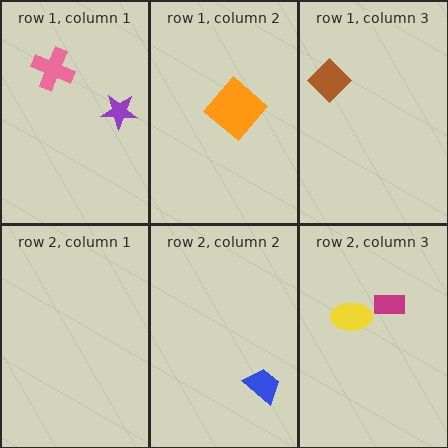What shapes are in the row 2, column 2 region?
The blue trapezoid.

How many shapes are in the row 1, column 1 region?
2.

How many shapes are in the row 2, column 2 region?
1.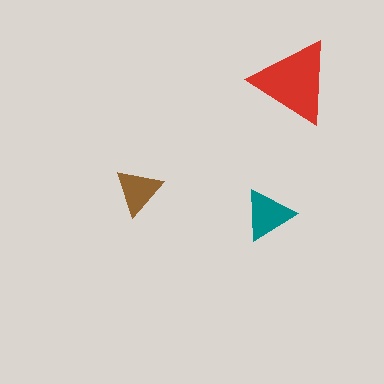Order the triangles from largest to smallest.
the red one, the teal one, the brown one.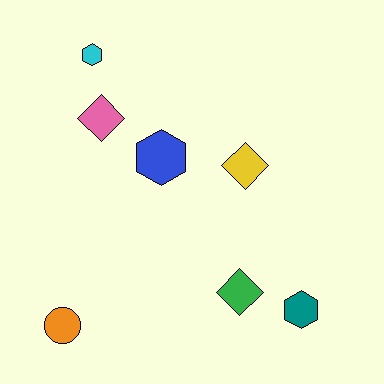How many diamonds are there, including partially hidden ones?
There are 3 diamonds.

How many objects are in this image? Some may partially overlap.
There are 7 objects.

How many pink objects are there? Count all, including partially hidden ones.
There is 1 pink object.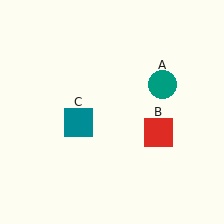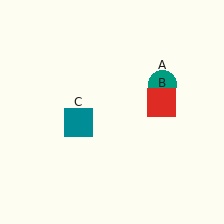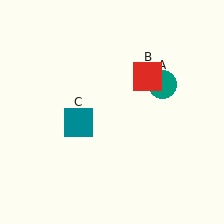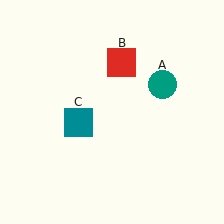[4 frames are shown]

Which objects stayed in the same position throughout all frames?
Teal circle (object A) and teal square (object C) remained stationary.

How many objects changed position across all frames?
1 object changed position: red square (object B).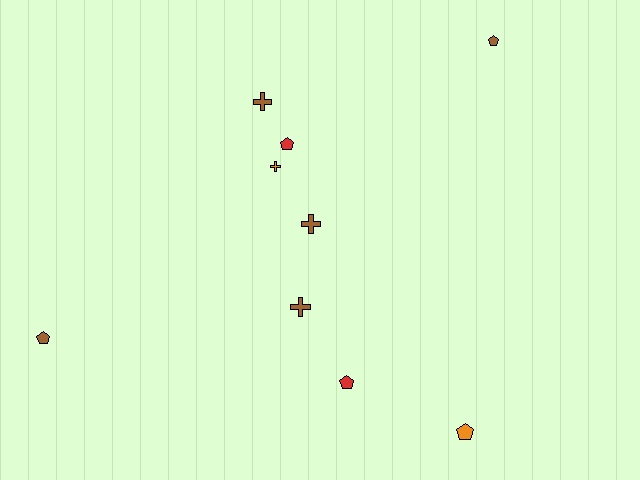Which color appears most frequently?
Brown, with 5 objects.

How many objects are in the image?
There are 9 objects.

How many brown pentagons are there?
There are 2 brown pentagons.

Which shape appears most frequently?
Pentagon, with 5 objects.